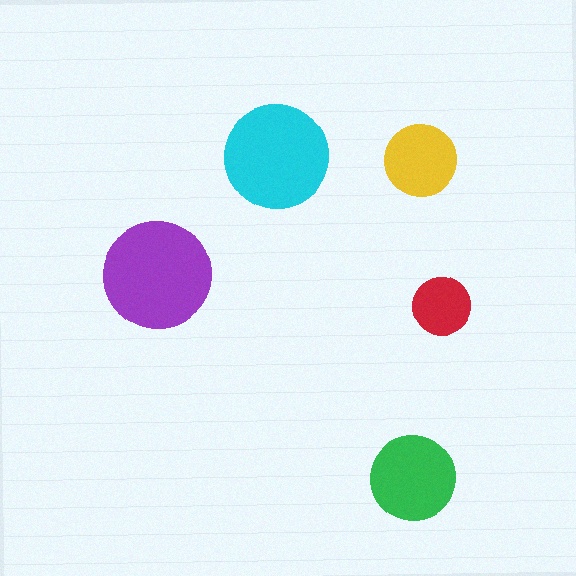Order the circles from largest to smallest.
the purple one, the cyan one, the green one, the yellow one, the red one.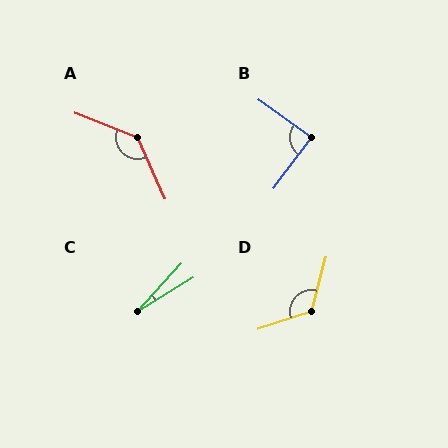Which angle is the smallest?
C, at approximately 16 degrees.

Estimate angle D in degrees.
Approximately 123 degrees.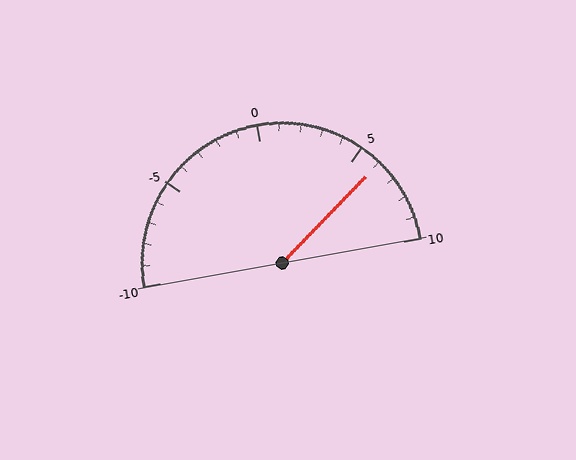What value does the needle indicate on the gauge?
The needle indicates approximately 6.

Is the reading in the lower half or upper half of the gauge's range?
The reading is in the upper half of the range (-10 to 10).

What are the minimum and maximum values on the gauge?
The gauge ranges from -10 to 10.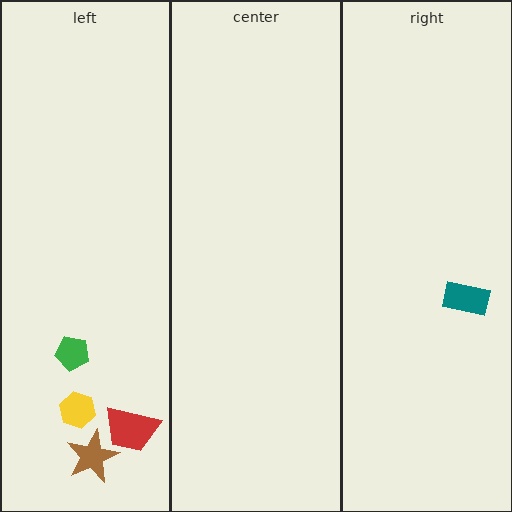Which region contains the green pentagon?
The left region.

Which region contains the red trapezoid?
The left region.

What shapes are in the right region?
The teal rectangle.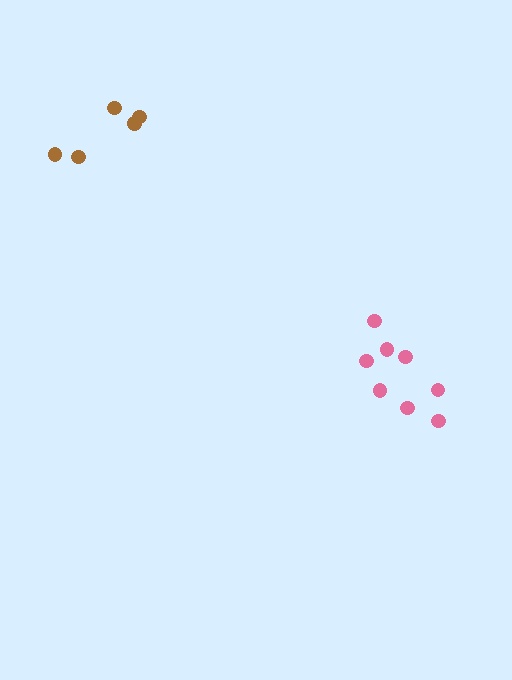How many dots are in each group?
Group 1: 5 dots, Group 2: 8 dots (13 total).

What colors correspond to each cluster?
The clusters are colored: brown, pink.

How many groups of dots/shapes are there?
There are 2 groups.